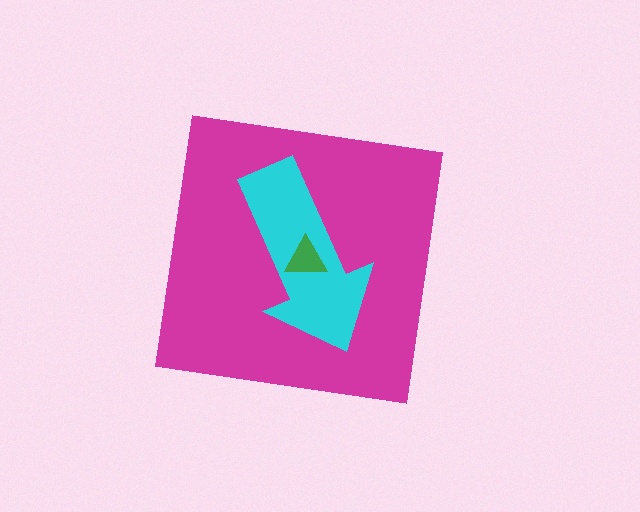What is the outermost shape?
The magenta square.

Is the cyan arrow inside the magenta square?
Yes.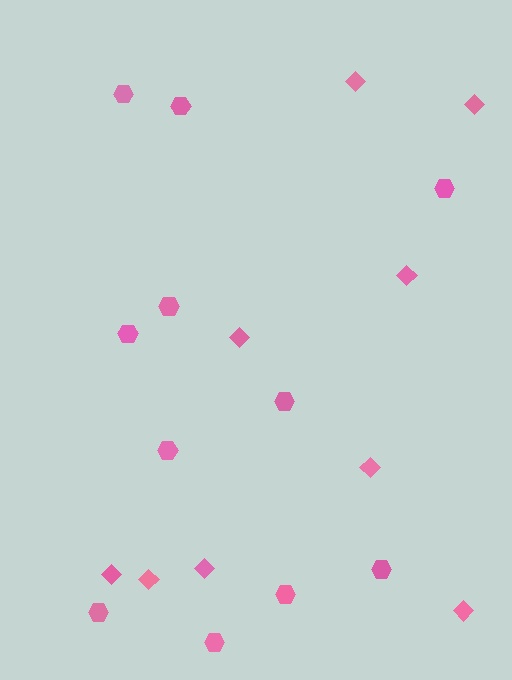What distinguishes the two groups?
There are 2 groups: one group of diamonds (9) and one group of hexagons (11).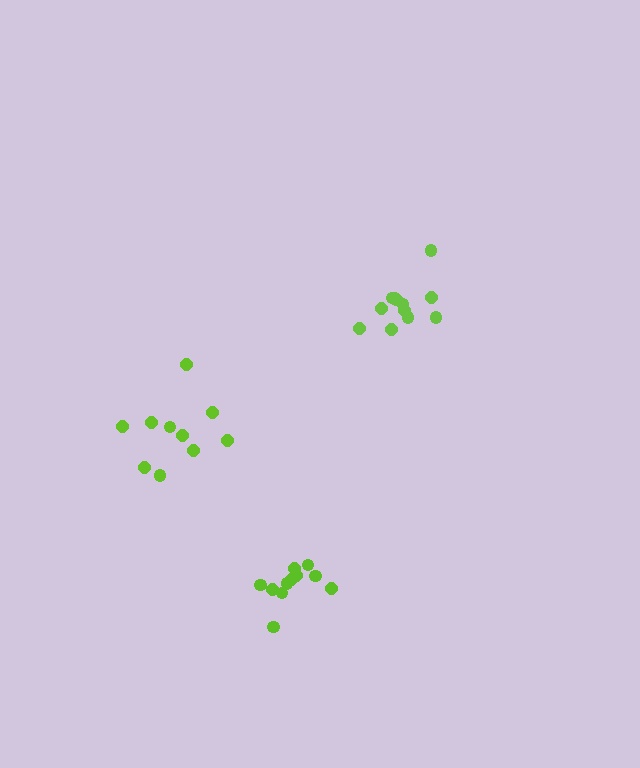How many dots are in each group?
Group 1: 10 dots, Group 2: 12 dots, Group 3: 12 dots (34 total).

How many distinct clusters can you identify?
There are 3 distinct clusters.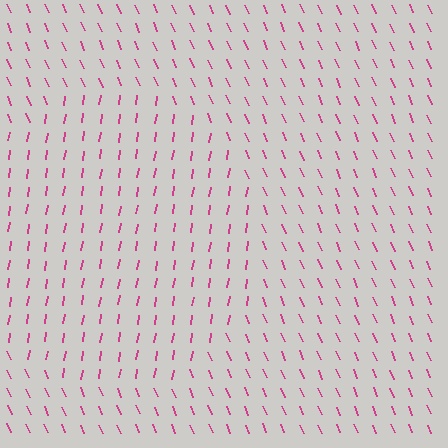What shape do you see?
I see a circle.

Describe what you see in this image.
The image is filled with small magenta line segments. A circle region in the image has lines oriented differently from the surrounding lines, creating a visible texture boundary.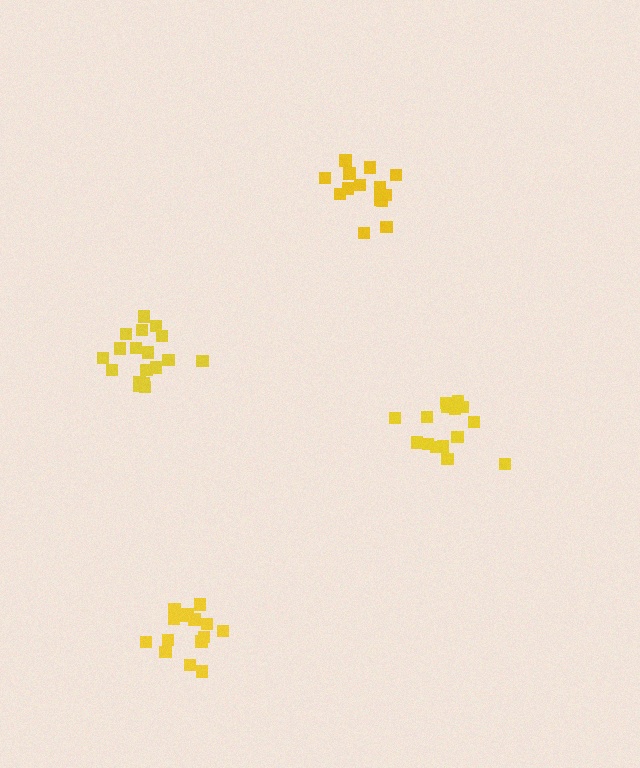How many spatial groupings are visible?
There are 4 spatial groupings.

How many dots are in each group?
Group 1: 15 dots, Group 2: 14 dots, Group 3: 18 dots, Group 4: 15 dots (62 total).